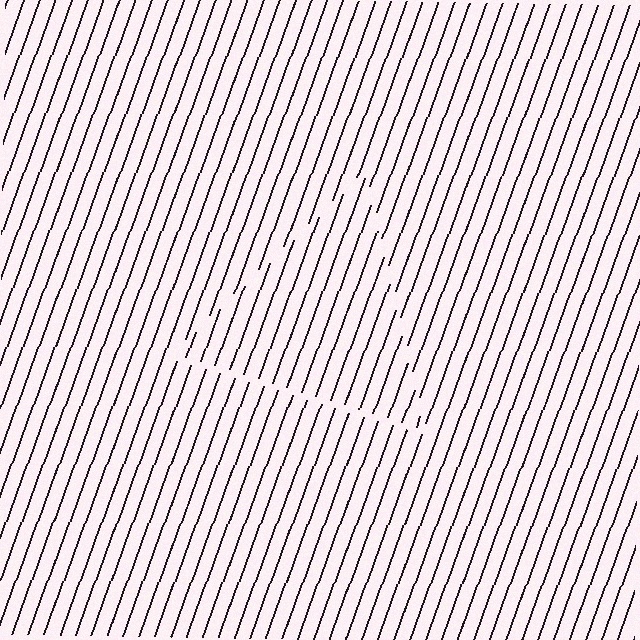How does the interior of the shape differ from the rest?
The interior of the shape contains the same grating, shifted by half a period — the contour is defined by the phase discontinuity where line-ends from the inner and outer gratings abut.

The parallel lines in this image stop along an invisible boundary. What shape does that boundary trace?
An illusory triangle. The interior of the shape contains the same grating, shifted by half a period — the contour is defined by the phase discontinuity where line-ends from the inner and outer gratings abut.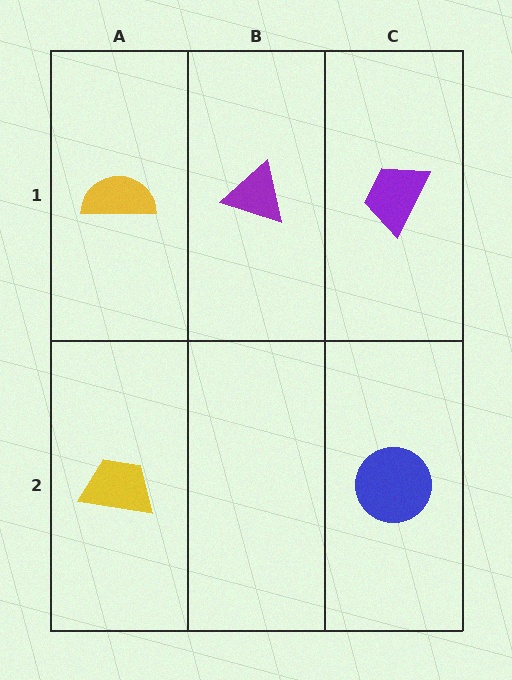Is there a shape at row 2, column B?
No, that cell is empty.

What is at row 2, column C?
A blue circle.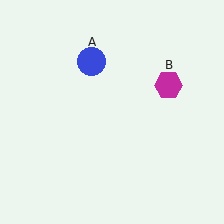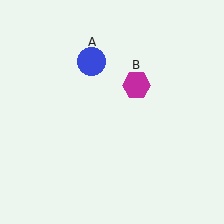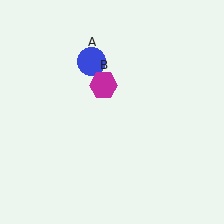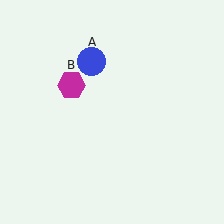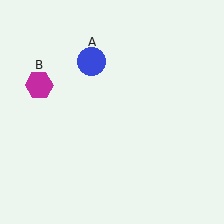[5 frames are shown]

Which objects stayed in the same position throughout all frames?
Blue circle (object A) remained stationary.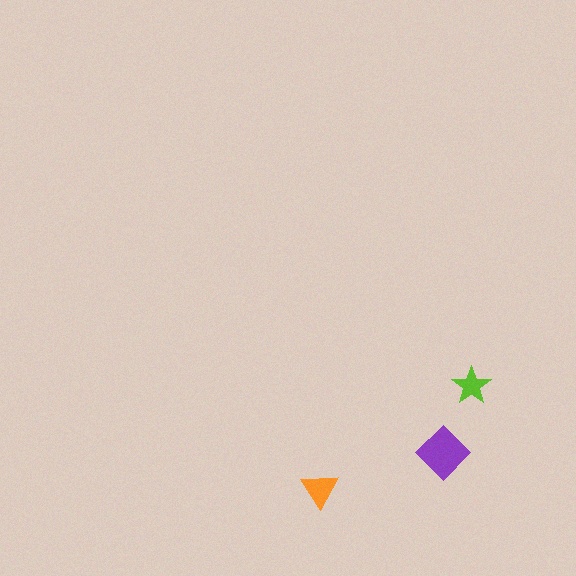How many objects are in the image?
There are 3 objects in the image.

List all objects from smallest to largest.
The lime star, the orange triangle, the purple diamond.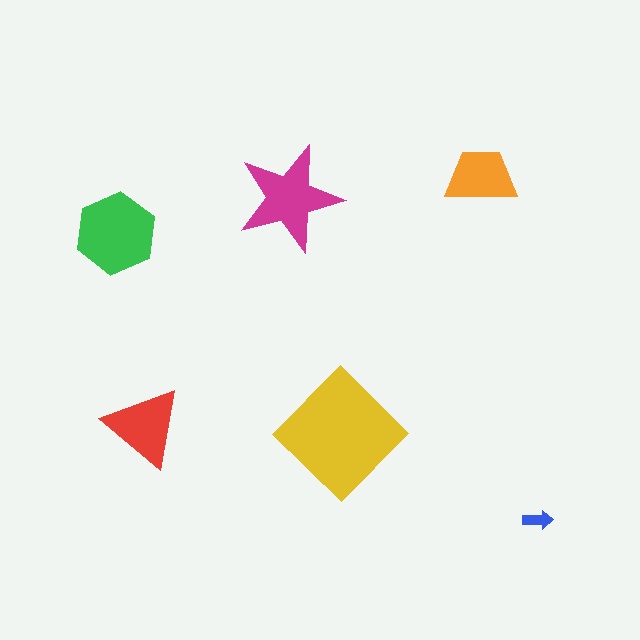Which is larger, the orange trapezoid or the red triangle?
The red triangle.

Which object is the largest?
The yellow diamond.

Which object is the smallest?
The blue arrow.